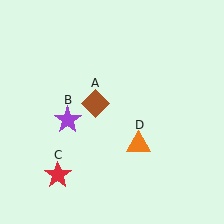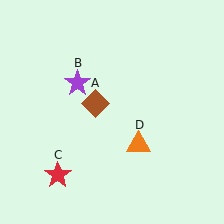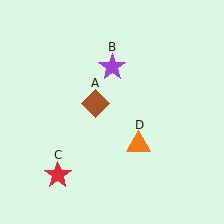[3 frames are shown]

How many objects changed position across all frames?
1 object changed position: purple star (object B).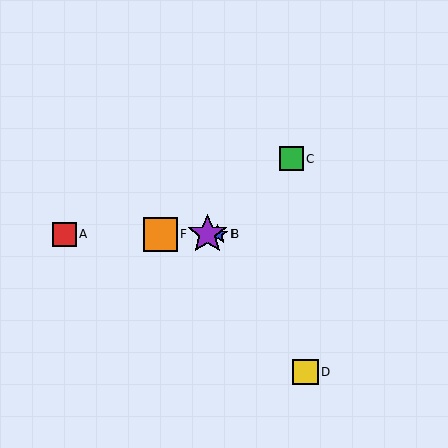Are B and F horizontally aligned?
Yes, both are at y≈234.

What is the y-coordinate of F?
Object F is at y≈234.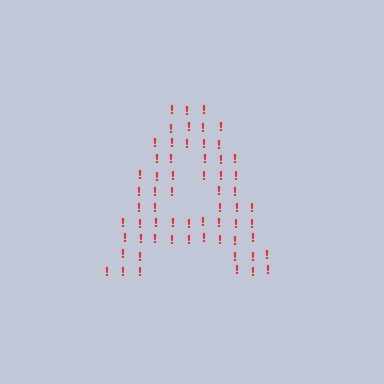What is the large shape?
The large shape is the letter A.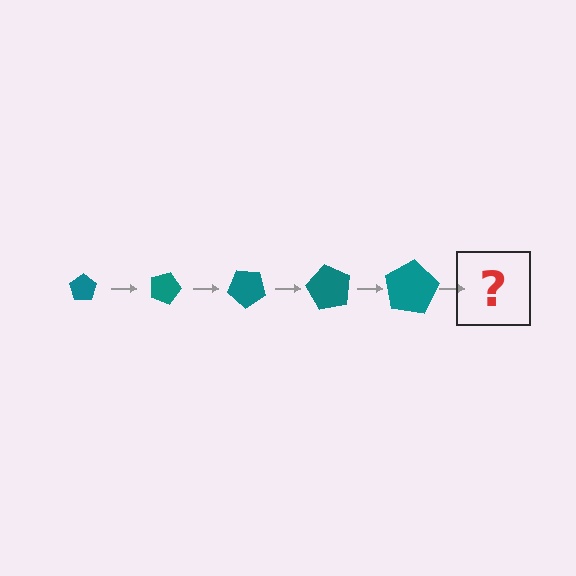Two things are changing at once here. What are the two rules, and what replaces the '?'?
The two rules are that the pentagon grows larger each step and it rotates 20 degrees each step. The '?' should be a pentagon, larger than the previous one and rotated 100 degrees from the start.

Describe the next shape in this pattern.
It should be a pentagon, larger than the previous one and rotated 100 degrees from the start.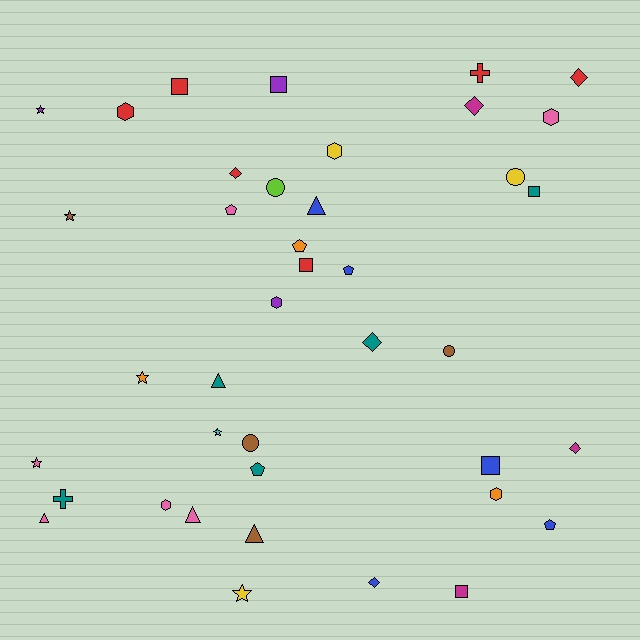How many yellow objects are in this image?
There are 3 yellow objects.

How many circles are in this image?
There are 4 circles.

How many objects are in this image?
There are 40 objects.